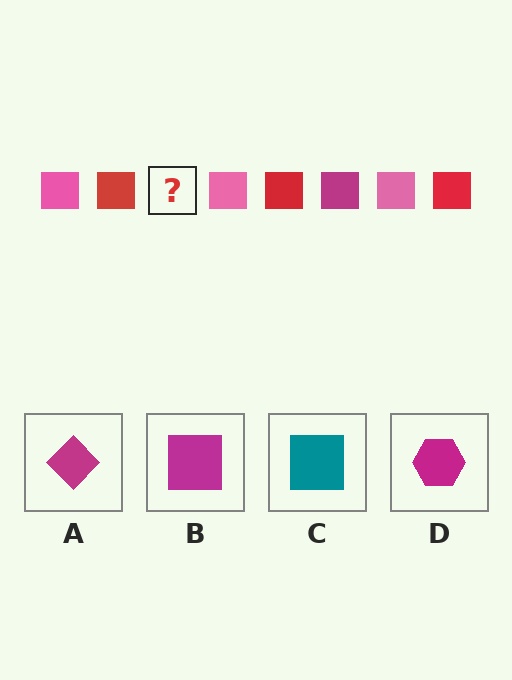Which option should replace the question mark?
Option B.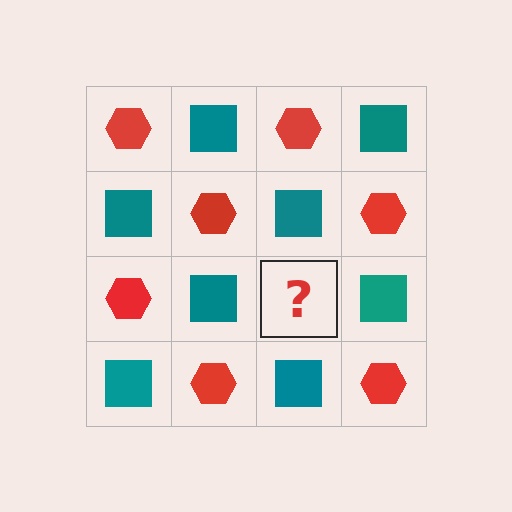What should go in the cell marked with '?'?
The missing cell should contain a red hexagon.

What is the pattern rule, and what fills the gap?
The rule is that it alternates red hexagon and teal square in a checkerboard pattern. The gap should be filled with a red hexagon.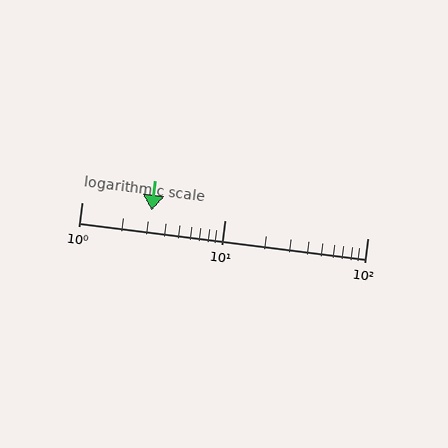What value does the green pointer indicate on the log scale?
The pointer indicates approximately 3.1.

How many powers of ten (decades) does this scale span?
The scale spans 2 decades, from 1 to 100.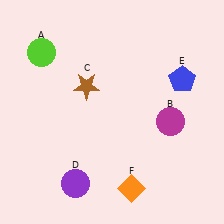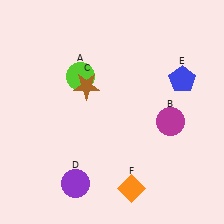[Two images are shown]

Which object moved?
The lime circle (A) moved right.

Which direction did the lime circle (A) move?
The lime circle (A) moved right.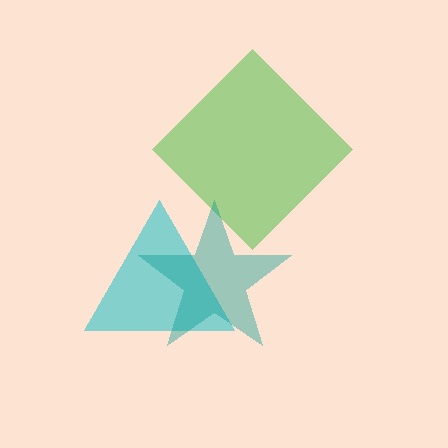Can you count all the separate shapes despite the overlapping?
Yes, there are 3 separate shapes.